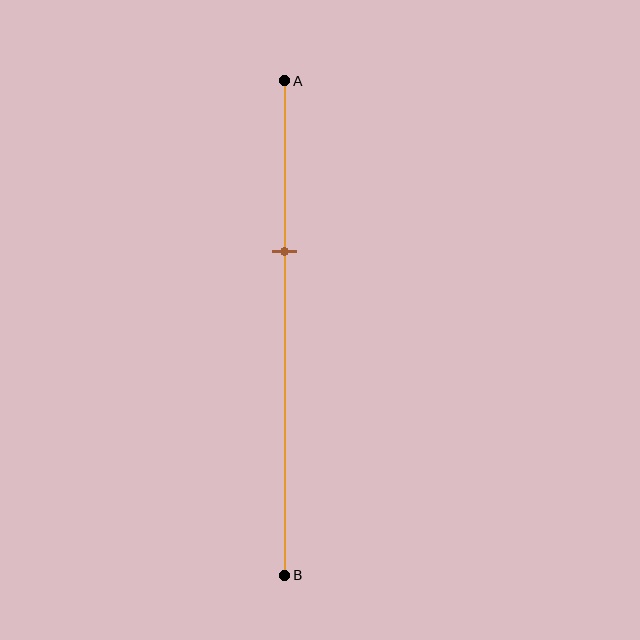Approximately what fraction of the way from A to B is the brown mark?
The brown mark is approximately 35% of the way from A to B.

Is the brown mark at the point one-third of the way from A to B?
Yes, the mark is approximately at the one-third point.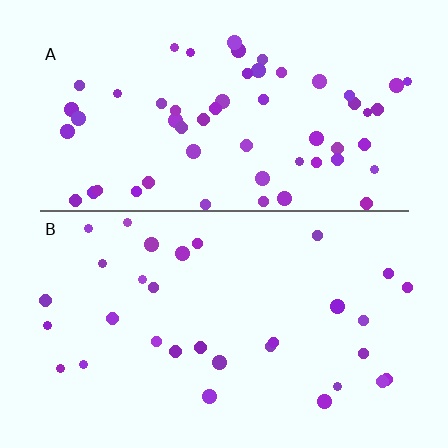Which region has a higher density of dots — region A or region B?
A (the top).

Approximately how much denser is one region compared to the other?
Approximately 1.8× — region A over region B.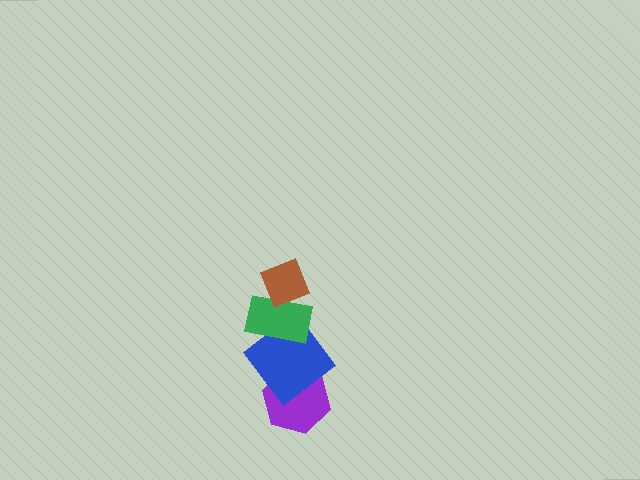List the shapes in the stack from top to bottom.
From top to bottom: the brown diamond, the green rectangle, the blue diamond, the purple hexagon.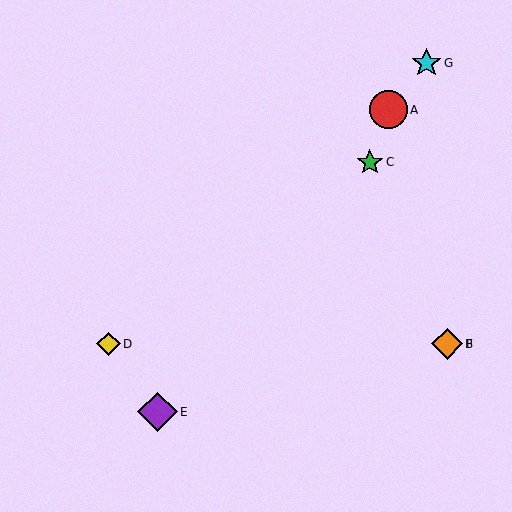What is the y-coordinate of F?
Object F is at y≈344.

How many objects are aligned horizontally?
3 objects (B, D, F) are aligned horizontally.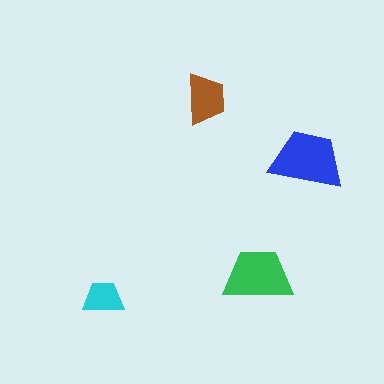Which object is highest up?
The brown trapezoid is topmost.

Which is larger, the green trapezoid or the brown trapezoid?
The green one.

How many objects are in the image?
There are 4 objects in the image.